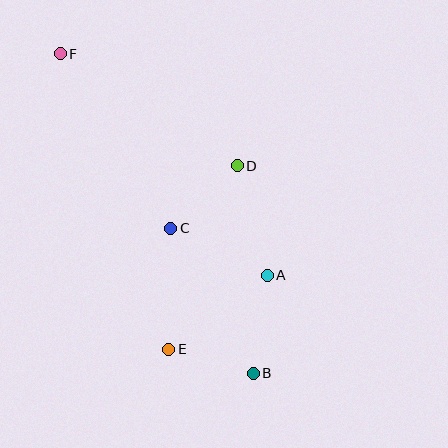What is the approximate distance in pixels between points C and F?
The distance between C and F is approximately 207 pixels.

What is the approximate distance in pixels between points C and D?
The distance between C and D is approximately 91 pixels.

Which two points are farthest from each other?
Points B and F are farthest from each other.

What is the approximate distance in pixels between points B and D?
The distance between B and D is approximately 208 pixels.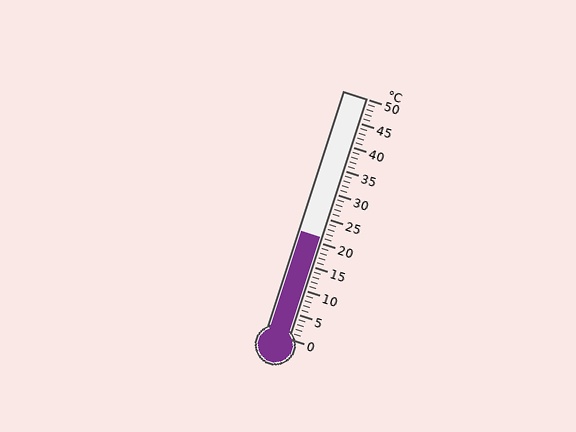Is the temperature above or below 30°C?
The temperature is below 30°C.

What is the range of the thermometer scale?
The thermometer scale ranges from 0°C to 50°C.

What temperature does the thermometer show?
The thermometer shows approximately 21°C.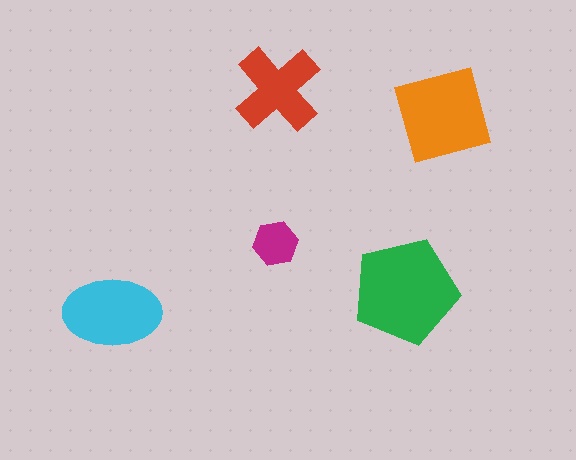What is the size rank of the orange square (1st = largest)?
2nd.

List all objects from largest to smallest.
The green pentagon, the orange square, the cyan ellipse, the red cross, the magenta hexagon.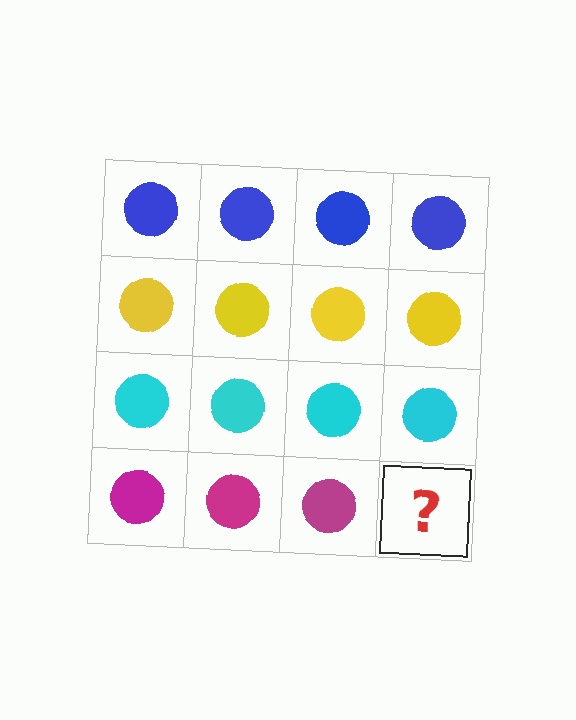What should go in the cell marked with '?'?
The missing cell should contain a magenta circle.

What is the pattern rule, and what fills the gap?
The rule is that each row has a consistent color. The gap should be filled with a magenta circle.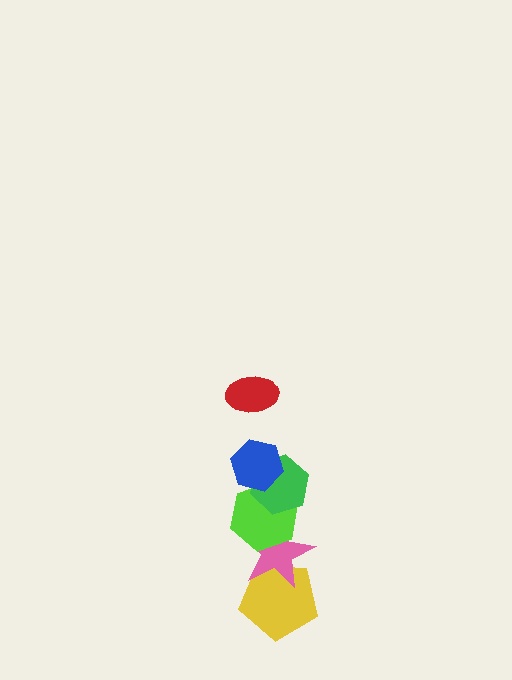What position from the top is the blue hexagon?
The blue hexagon is 2nd from the top.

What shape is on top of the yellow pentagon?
The pink star is on top of the yellow pentagon.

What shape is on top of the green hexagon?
The blue hexagon is on top of the green hexagon.